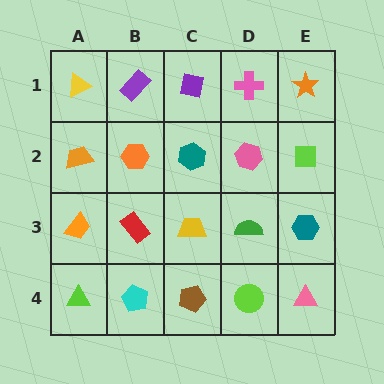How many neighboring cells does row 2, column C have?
4.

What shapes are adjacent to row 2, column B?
A purple rectangle (row 1, column B), a red rectangle (row 3, column B), an orange trapezoid (row 2, column A), a teal hexagon (row 2, column C).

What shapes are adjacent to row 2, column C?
A purple square (row 1, column C), a yellow trapezoid (row 3, column C), an orange hexagon (row 2, column B), a pink hexagon (row 2, column D).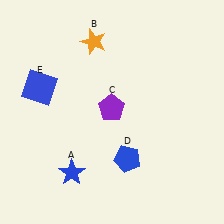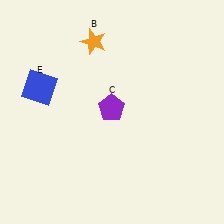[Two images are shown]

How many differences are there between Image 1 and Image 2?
There are 2 differences between the two images.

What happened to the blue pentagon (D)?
The blue pentagon (D) was removed in Image 2. It was in the bottom-right area of Image 1.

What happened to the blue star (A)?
The blue star (A) was removed in Image 2. It was in the bottom-left area of Image 1.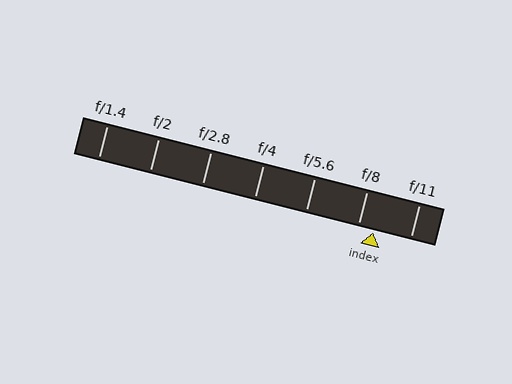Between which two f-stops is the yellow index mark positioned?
The index mark is between f/8 and f/11.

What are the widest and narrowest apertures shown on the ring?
The widest aperture shown is f/1.4 and the narrowest is f/11.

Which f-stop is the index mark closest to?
The index mark is closest to f/8.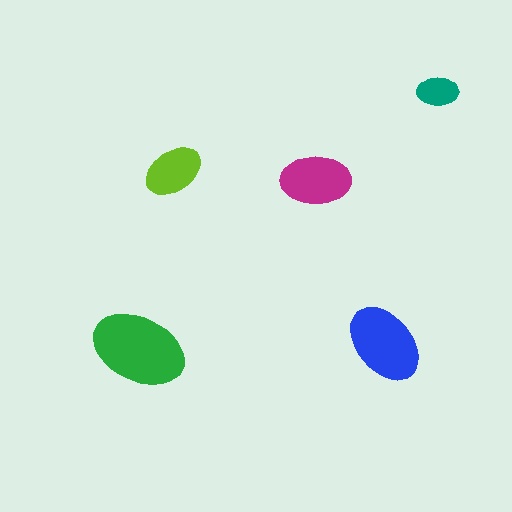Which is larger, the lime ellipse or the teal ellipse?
The lime one.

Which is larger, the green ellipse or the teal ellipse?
The green one.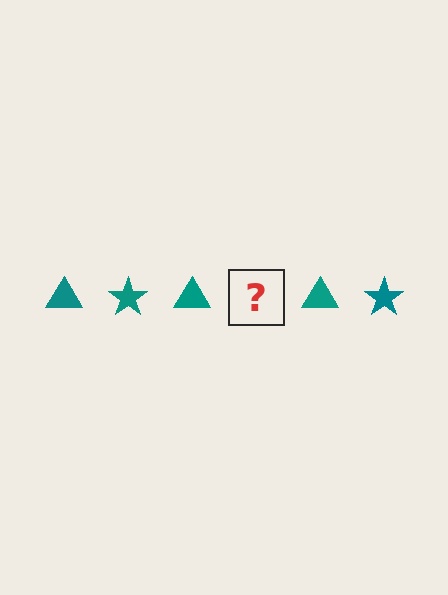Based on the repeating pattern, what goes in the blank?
The blank should be a teal star.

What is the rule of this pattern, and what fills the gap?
The rule is that the pattern cycles through triangle, star shapes in teal. The gap should be filled with a teal star.